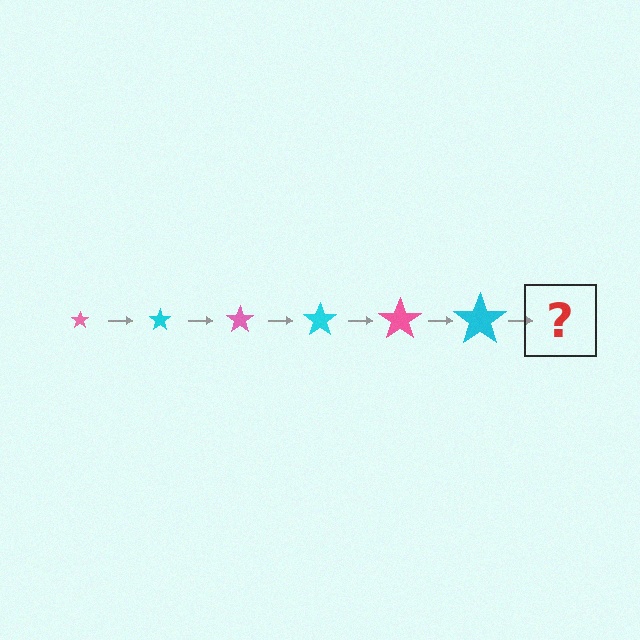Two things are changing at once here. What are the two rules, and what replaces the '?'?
The two rules are that the star grows larger each step and the color cycles through pink and cyan. The '?' should be a pink star, larger than the previous one.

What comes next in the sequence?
The next element should be a pink star, larger than the previous one.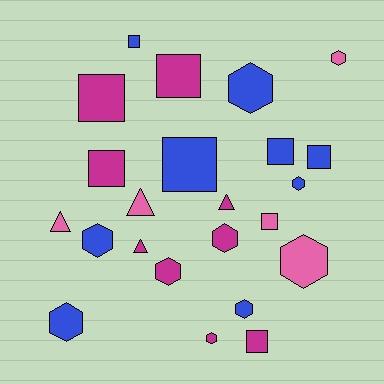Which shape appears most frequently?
Hexagon, with 10 objects.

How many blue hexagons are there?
There are 5 blue hexagons.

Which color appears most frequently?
Magenta, with 9 objects.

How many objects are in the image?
There are 23 objects.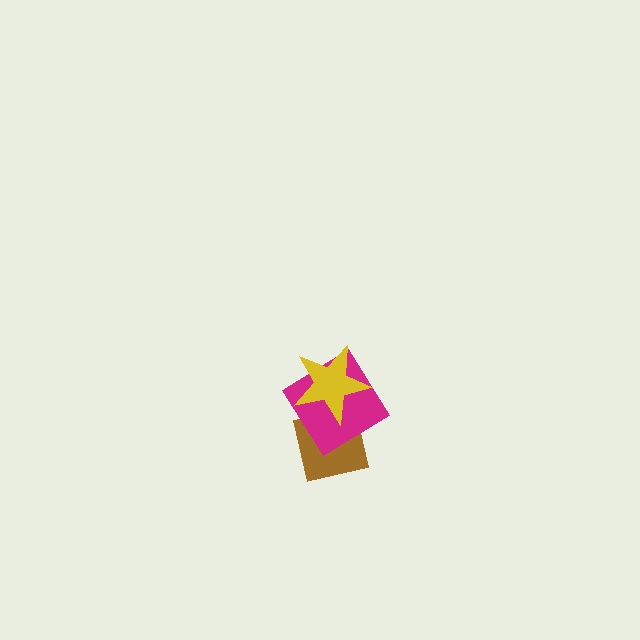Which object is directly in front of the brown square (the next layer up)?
The magenta diamond is directly in front of the brown square.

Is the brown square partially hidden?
Yes, it is partially covered by another shape.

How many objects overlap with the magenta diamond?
2 objects overlap with the magenta diamond.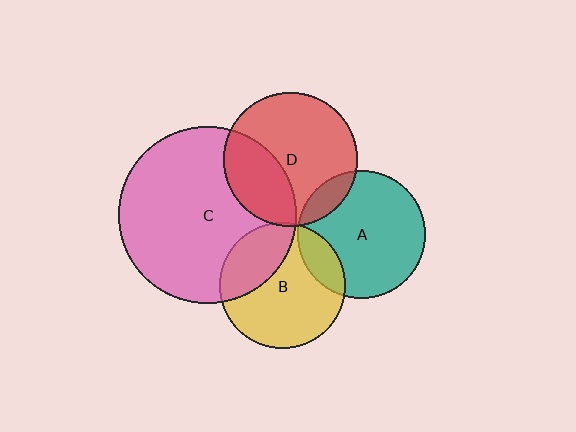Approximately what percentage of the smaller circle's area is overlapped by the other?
Approximately 30%.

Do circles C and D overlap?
Yes.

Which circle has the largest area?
Circle C (pink).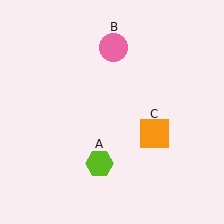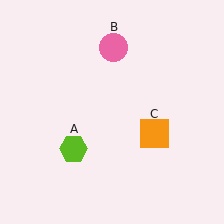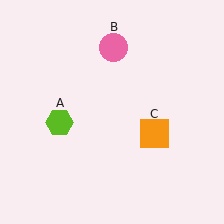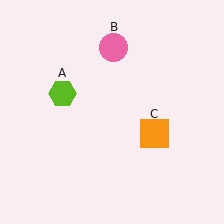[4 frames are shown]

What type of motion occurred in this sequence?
The lime hexagon (object A) rotated clockwise around the center of the scene.